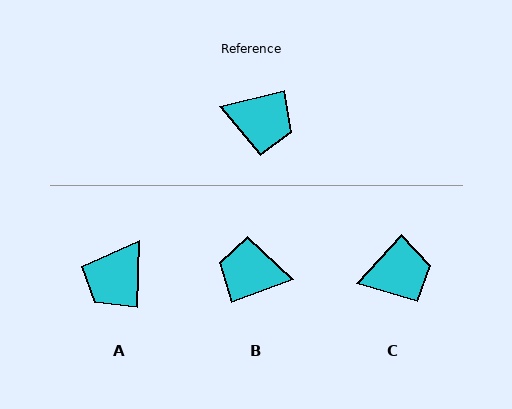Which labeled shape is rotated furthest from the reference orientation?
B, about 173 degrees away.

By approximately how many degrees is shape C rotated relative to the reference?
Approximately 33 degrees counter-clockwise.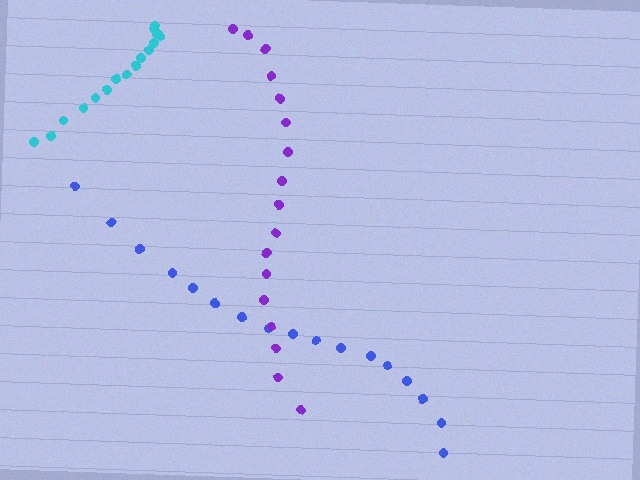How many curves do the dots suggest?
There are 3 distinct paths.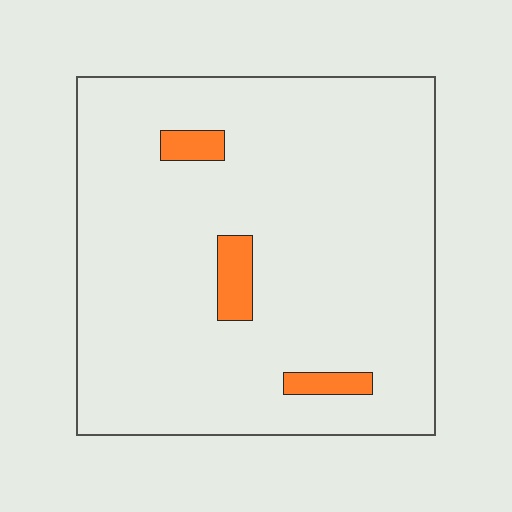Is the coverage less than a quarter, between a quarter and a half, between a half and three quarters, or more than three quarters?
Less than a quarter.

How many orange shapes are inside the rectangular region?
3.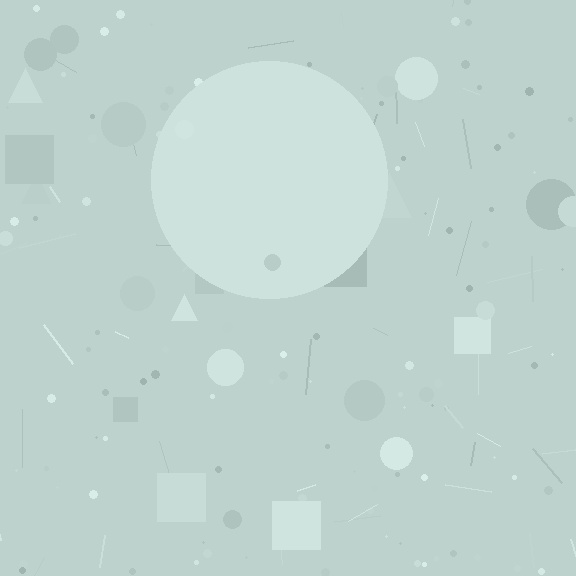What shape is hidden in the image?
A circle is hidden in the image.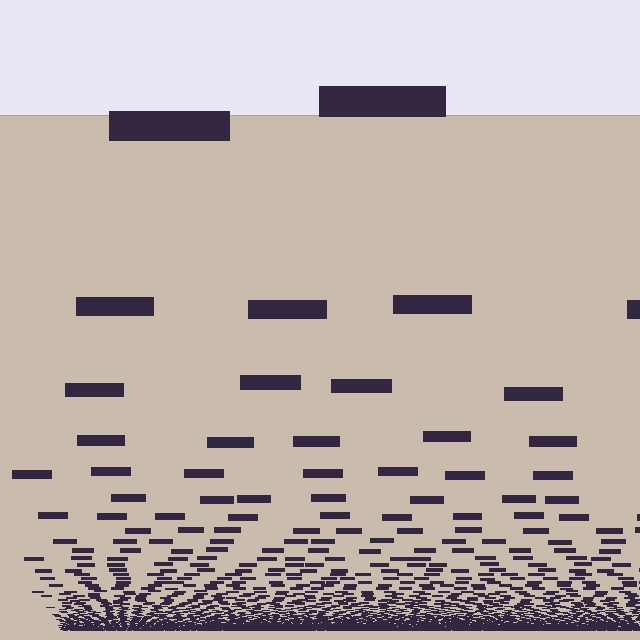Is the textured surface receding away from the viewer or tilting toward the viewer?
The surface appears to tilt toward the viewer. Texture elements get larger and sparser toward the top.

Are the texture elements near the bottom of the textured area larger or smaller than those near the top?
Smaller. The gradient is inverted — elements near the bottom are smaller and denser.